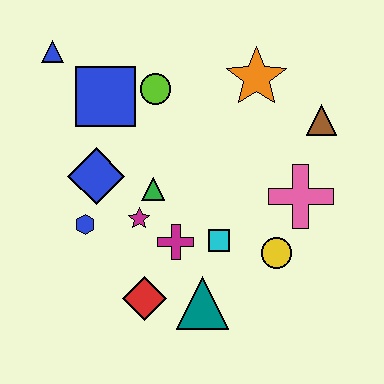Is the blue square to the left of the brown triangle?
Yes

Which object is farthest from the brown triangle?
The blue triangle is farthest from the brown triangle.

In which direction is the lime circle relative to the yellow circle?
The lime circle is above the yellow circle.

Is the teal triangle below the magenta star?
Yes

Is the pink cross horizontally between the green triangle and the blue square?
No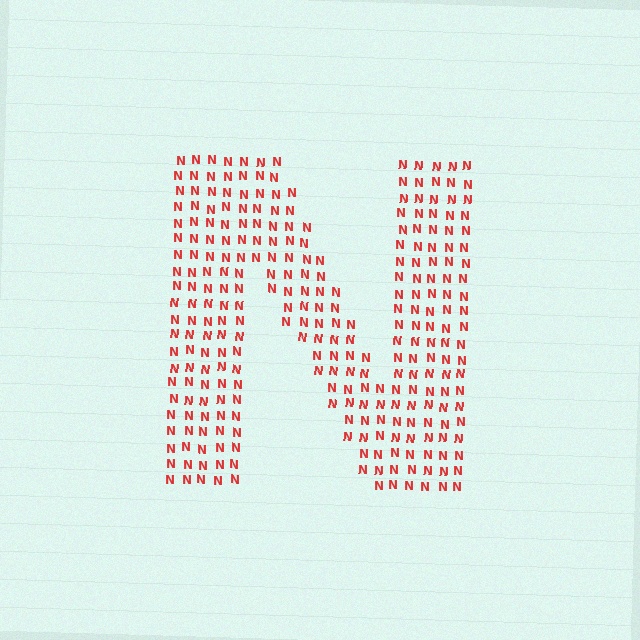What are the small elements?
The small elements are letter N's.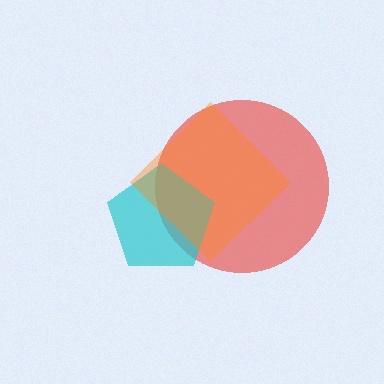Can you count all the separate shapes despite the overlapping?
Yes, there are 3 separate shapes.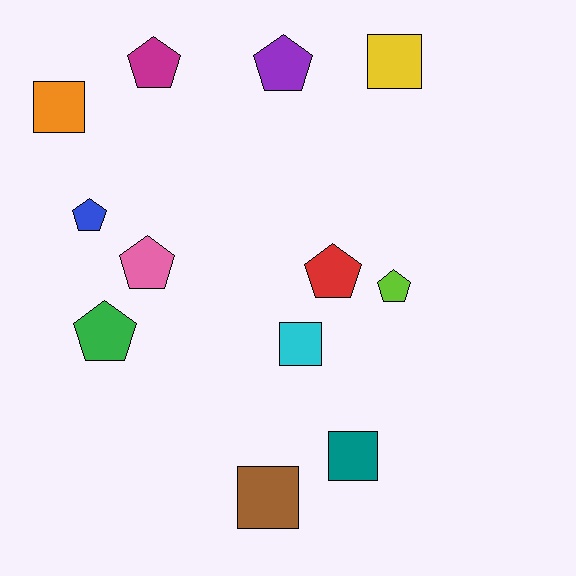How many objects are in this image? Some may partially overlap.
There are 12 objects.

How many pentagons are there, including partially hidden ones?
There are 7 pentagons.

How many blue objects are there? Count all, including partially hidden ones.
There is 1 blue object.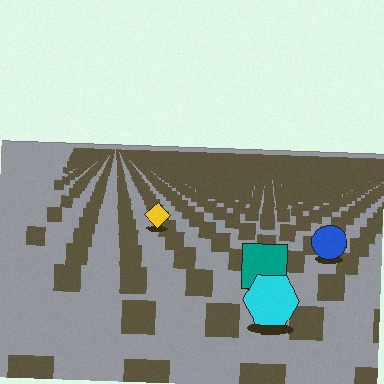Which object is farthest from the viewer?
The yellow diamond is farthest from the viewer. It appears smaller and the ground texture around it is denser.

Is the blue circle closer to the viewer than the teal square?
No. The teal square is closer — you can tell from the texture gradient: the ground texture is coarser near it.